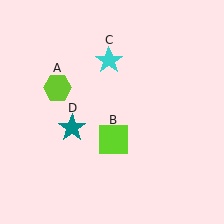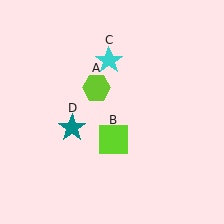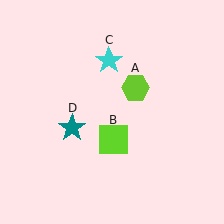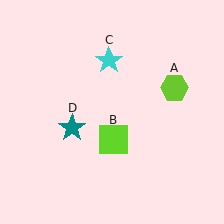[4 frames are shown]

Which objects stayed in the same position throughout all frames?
Lime square (object B) and cyan star (object C) and teal star (object D) remained stationary.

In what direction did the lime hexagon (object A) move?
The lime hexagon (object A) moved right.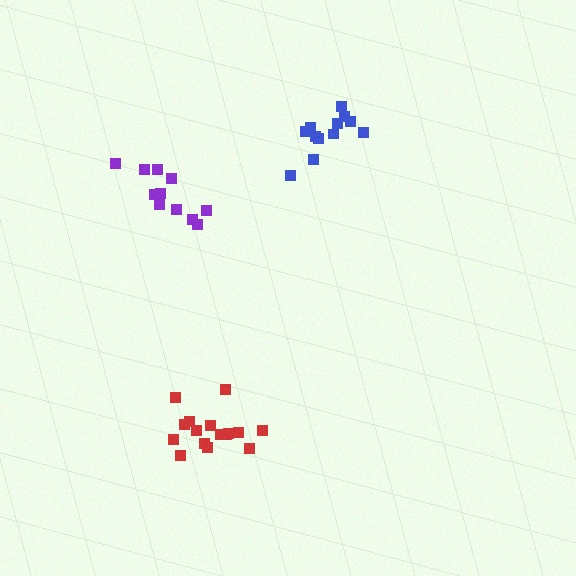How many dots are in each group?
Group 1: 11 dots, Group 2: 12 dots, Group 3: 16 dots (39 total).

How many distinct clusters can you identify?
There are 3 distinct clusters.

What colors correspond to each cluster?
The clusters are colored: purple, blue, red.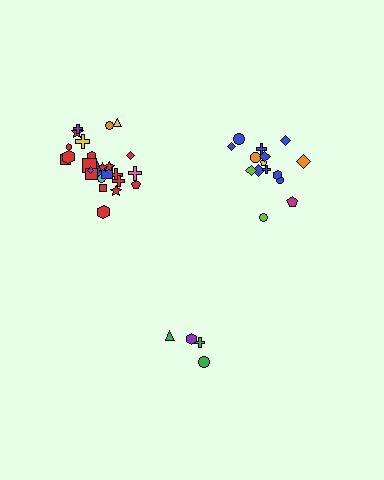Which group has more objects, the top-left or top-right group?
The top-left group.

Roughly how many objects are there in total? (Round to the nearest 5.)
Roughly 45 objects in total.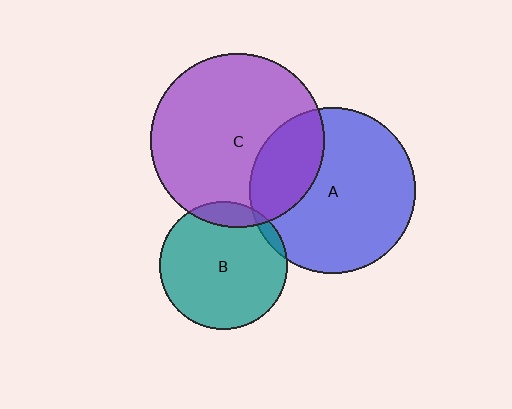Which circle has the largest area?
Circle C (purple).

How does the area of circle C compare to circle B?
Approximately 1.9 times.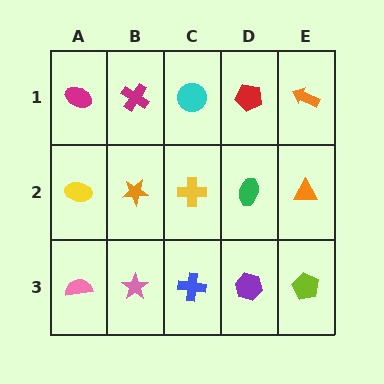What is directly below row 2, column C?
A blue cross.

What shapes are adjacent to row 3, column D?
A green ellipse (row 2, column D), a blue cross (row 3, column C), a lime pentagon (row 3, column E).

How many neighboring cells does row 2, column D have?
4.